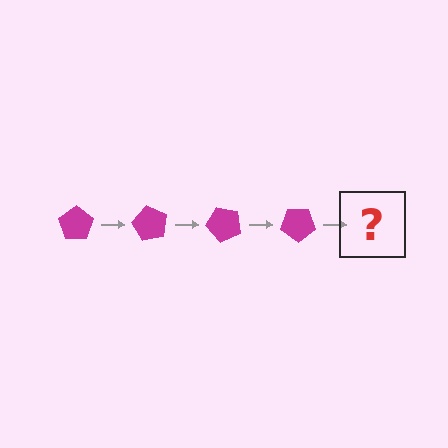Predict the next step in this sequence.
The next step is a magenta pentagon rotated 240 degrees.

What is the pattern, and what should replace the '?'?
The pattern is that the pentagon rotates 60 degrees each step. The '?' should be a magenta pentagon rotated 240 degrees.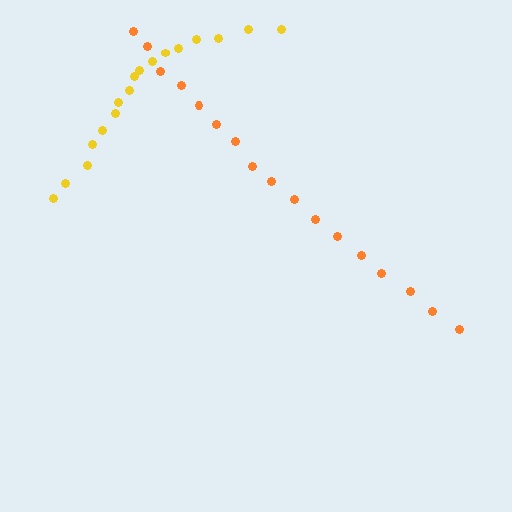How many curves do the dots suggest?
There are 2 distinct paths.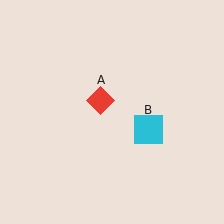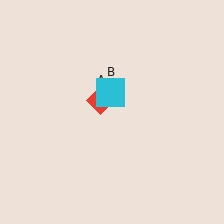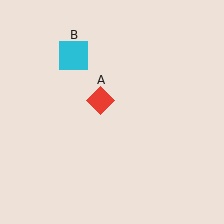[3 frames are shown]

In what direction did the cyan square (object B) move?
The cyan square (object B) moved up and to the left.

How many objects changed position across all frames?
1 object changed position: cyan square (object B).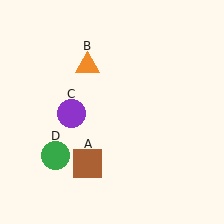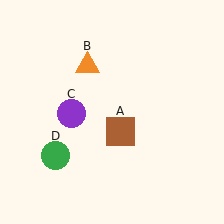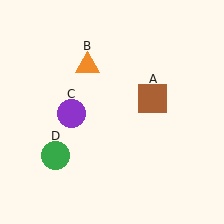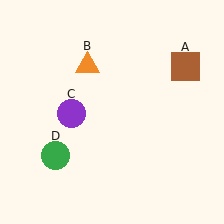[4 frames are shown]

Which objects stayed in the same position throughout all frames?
Orange triangle (object B) and purple circle (object C) and green circle (object D) remained stationary.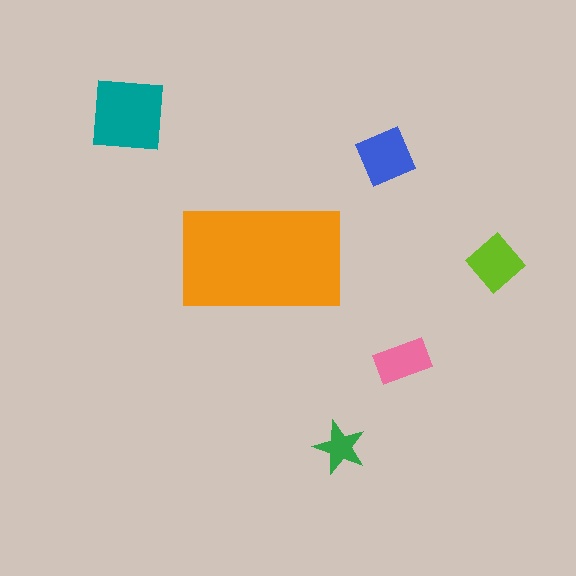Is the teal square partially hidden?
No, the teal square is fully visible.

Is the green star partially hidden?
No, the green star is fully visible.